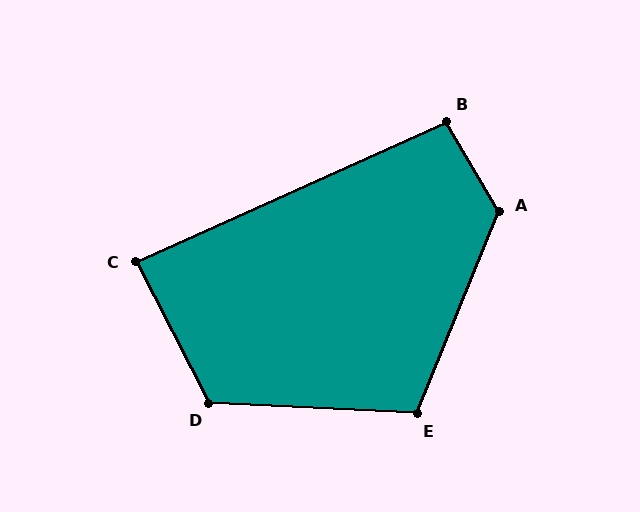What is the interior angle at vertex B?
Approximately 96 degrees (obtuse).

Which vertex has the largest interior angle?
A, at approximately 127 degrees.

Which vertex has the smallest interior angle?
C, at approximately 87 degrees.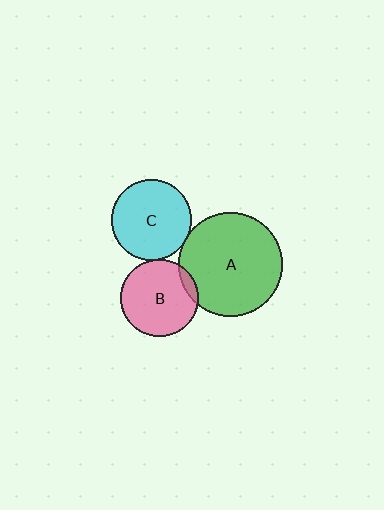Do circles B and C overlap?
Yes.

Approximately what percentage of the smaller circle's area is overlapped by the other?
Approximately 5%.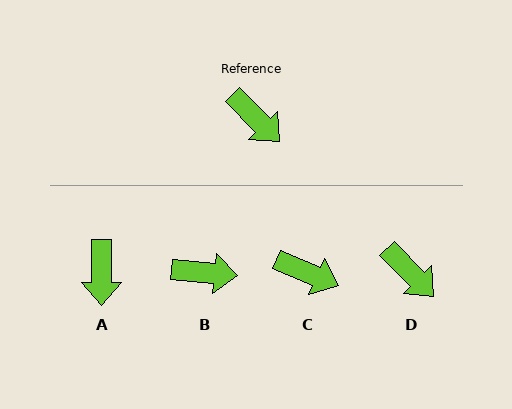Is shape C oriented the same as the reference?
No, it is off by about 22 degrees.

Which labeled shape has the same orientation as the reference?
D.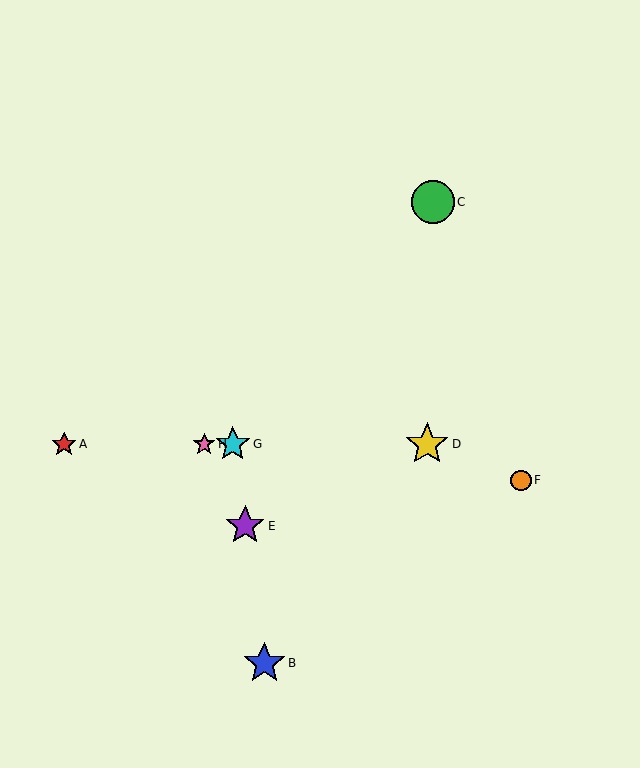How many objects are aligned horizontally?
4 objects (A, D, G, H) are aligned horizontally.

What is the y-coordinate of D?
Object D is at y≈444.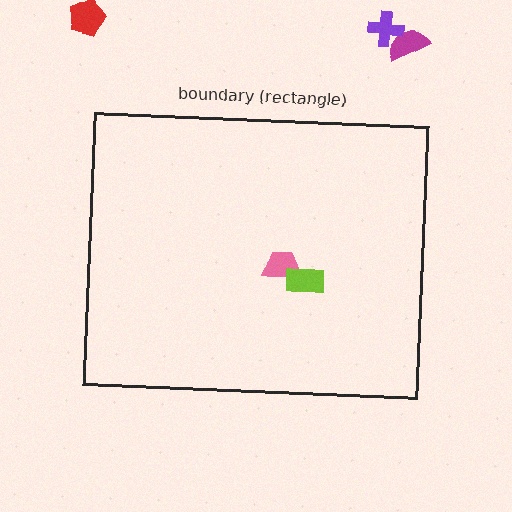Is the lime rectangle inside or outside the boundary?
Inside.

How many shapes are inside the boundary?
2 inside, 3 outside.